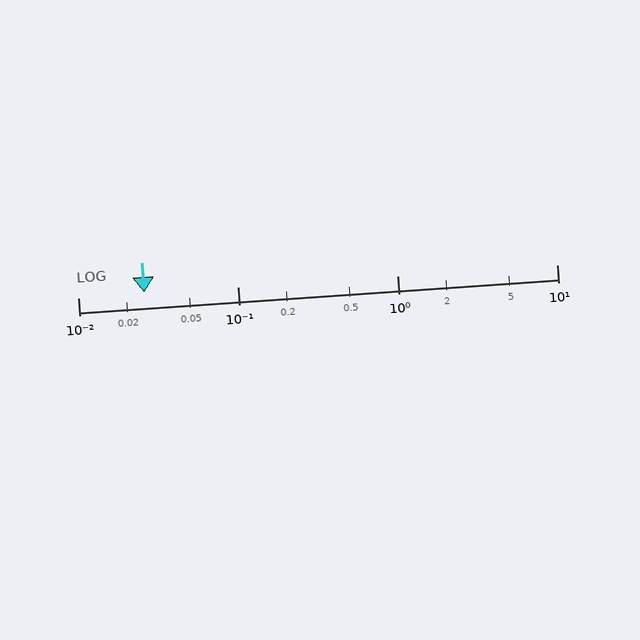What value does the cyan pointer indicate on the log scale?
The pointer indicates approximately 0.026.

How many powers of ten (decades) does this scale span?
The scale spans 3 decades, from 0.01 to 10.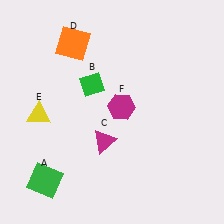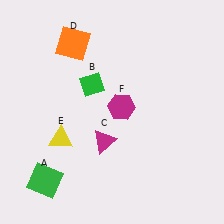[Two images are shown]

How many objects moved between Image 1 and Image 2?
1 object moved between the two images.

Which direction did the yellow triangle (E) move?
The yellow triangle (E) moved down.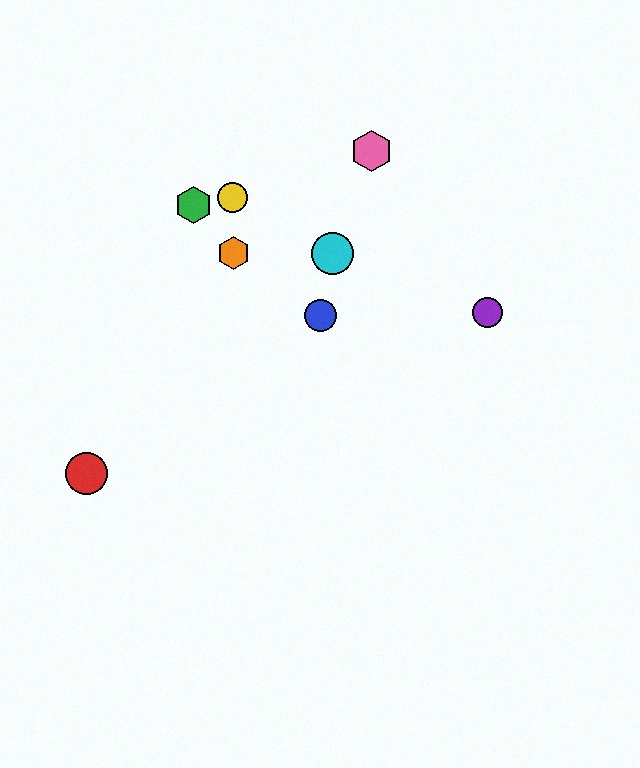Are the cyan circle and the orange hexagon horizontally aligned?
Yes, both are at y≈253.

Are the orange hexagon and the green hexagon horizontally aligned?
No, the orange hexagon is at y≈253 and the green hexagon is at y≈205.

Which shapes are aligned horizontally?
The orange hexagon, the cyan circle are aligned horizontally.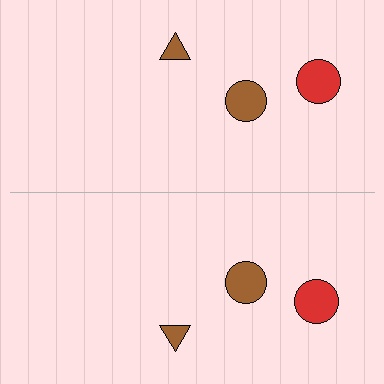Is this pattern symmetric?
Yes, this pattern has bilateral (reflection) symmetry.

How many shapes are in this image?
There are 6 shapes in this image.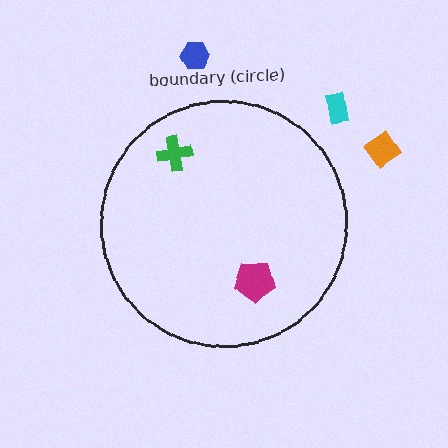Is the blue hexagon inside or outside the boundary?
Outside.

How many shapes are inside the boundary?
2 inside, 3 outside.